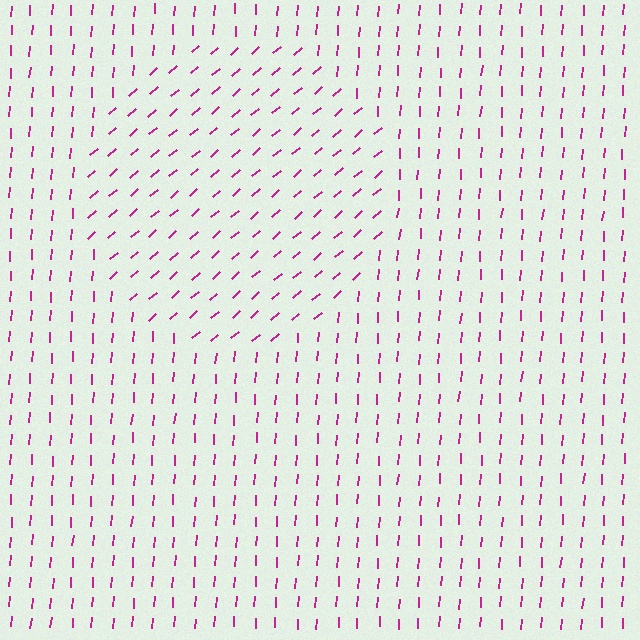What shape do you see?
I see a circle.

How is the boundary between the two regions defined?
The boundary is defined purely by a change in line orientation (approximately 45 degrees difference). All lines are the same color and thickness.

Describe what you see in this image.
The image is filled with small magenta line segments. A circle region in the image has lines oriented differently from the surrounding lines, creating a visible texture boundary.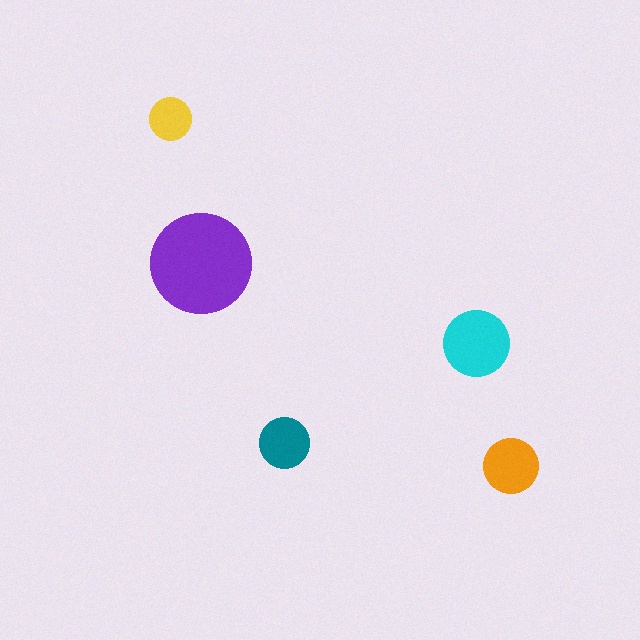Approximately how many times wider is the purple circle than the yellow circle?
About 2.5 times wider.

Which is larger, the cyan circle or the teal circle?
The cyan one.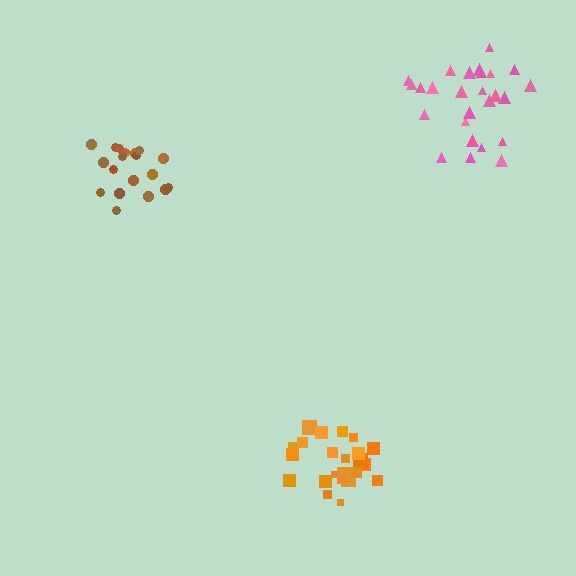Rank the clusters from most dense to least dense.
orange, brown, pink.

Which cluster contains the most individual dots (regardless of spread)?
Pink (26).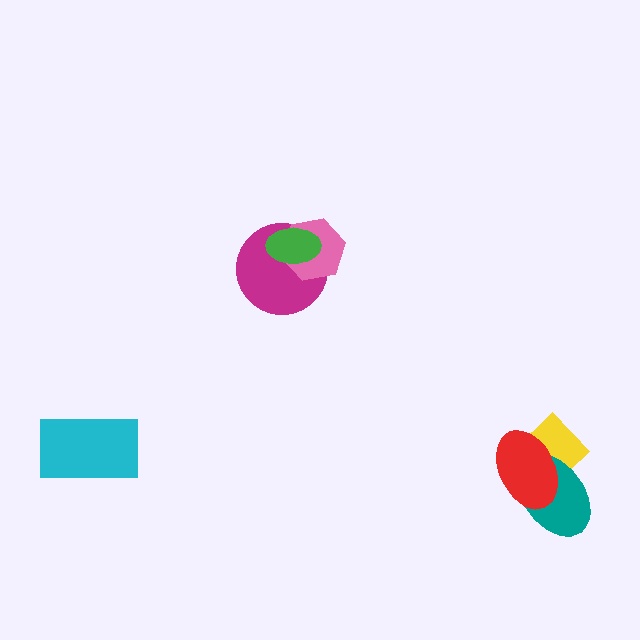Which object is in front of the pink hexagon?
The green ellipse is in front of the pink hexagon.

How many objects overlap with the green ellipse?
2 objects overlap with the green ellipse.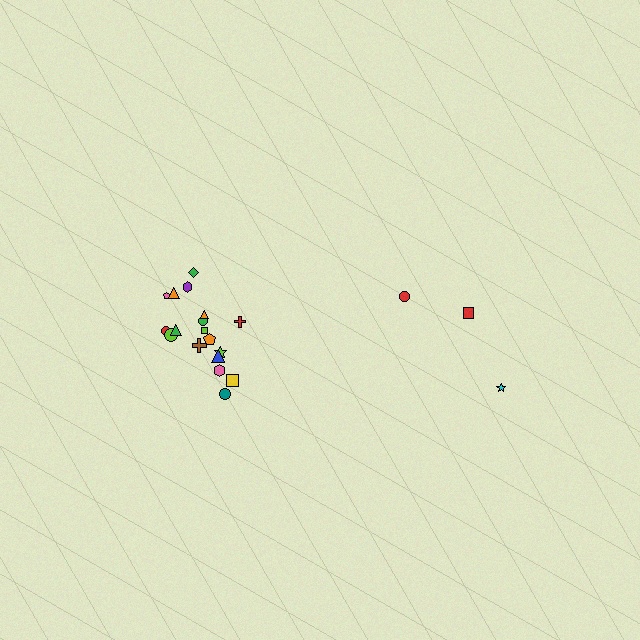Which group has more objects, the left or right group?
The left group.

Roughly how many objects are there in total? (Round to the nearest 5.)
Roughly 20 objects in total.